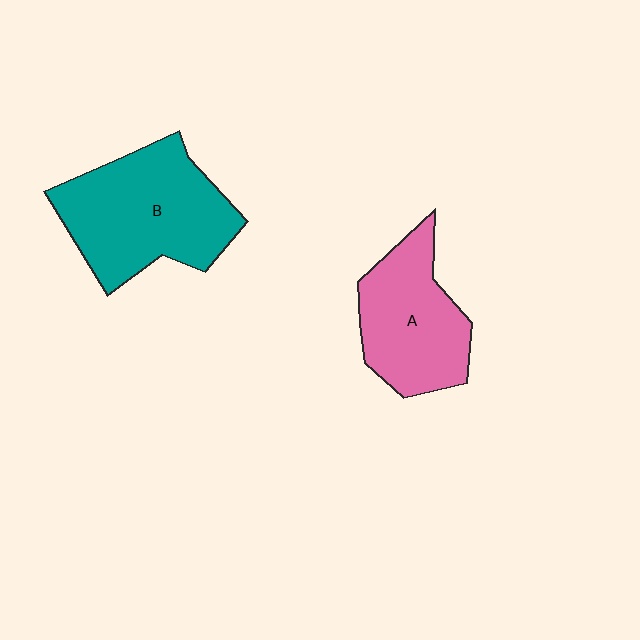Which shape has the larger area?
Shape B (teal).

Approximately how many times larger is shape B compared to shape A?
Approximately 1.3 times.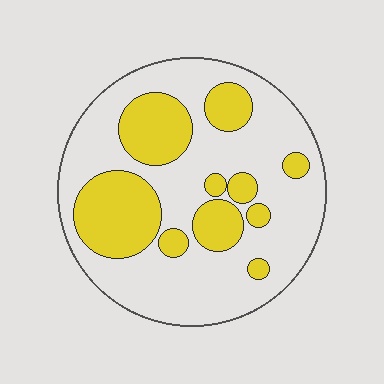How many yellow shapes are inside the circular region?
10.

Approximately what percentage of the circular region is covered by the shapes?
Approximately 30%.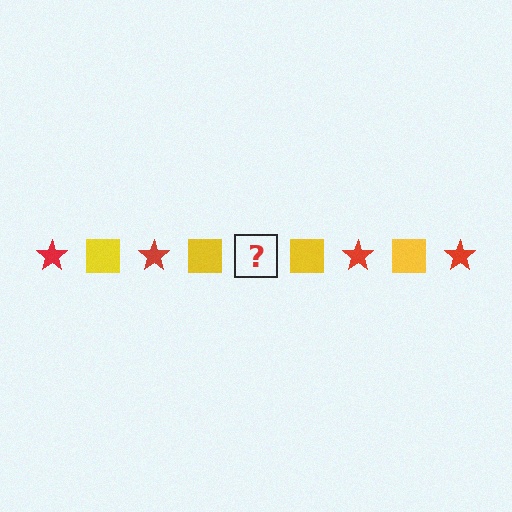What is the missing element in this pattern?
The missing element is a red star.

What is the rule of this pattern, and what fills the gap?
The rule is that the pattern alternates between red star and yellow square. The gap should be filled with a red star.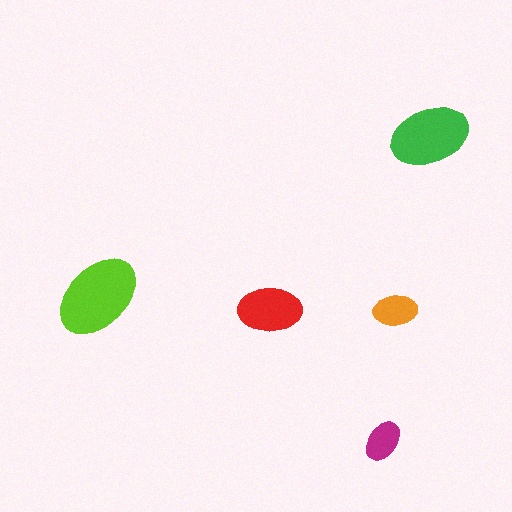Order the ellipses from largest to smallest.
the lime one, the green one, the red one, the orange one, the magenta one.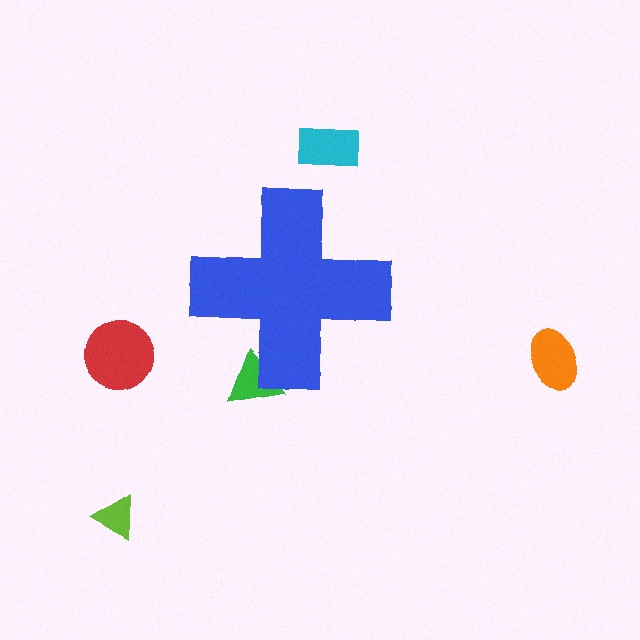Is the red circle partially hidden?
No, the red circle is fully visible.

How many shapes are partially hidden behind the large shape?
1 shape is partially hidden.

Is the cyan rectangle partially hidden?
No, the cyan rectangle is fully visible.